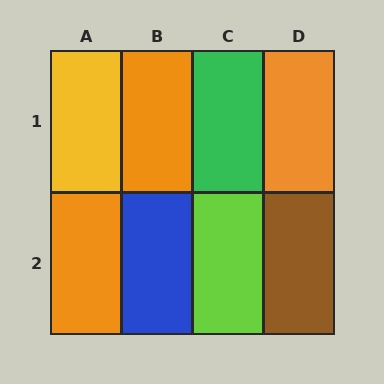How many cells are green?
1 cell is green.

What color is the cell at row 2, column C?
Lime.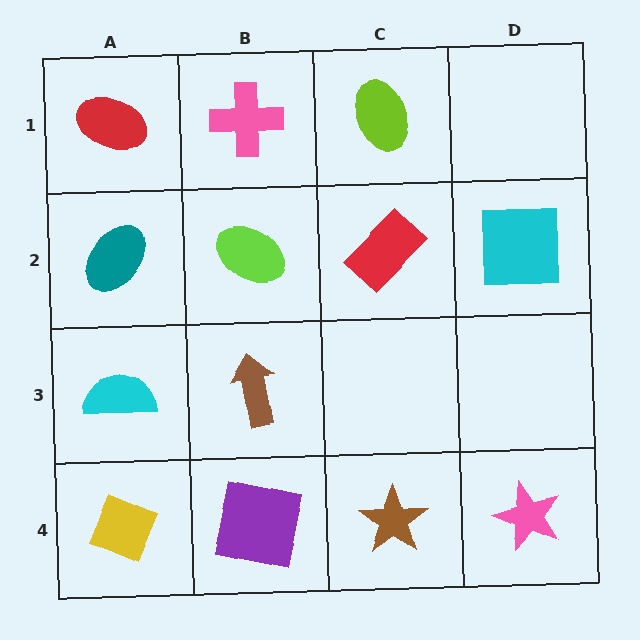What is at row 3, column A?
A cyan semicircle.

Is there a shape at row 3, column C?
No, that cell is empty.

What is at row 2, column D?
A cyan square.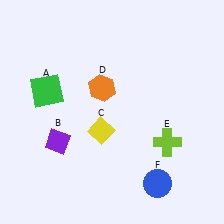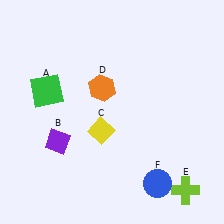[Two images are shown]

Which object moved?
The lime cross (E) moved down.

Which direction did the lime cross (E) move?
The lime cross (E) moved down.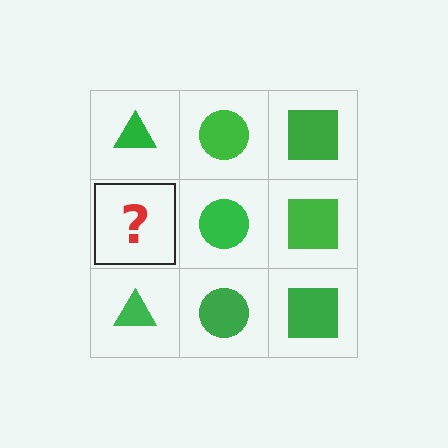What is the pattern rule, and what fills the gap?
The rule is that each column has a consistent shape. The gap should be filled with a green triangle.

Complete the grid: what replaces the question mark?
The question mark should be replaced with a green triangle.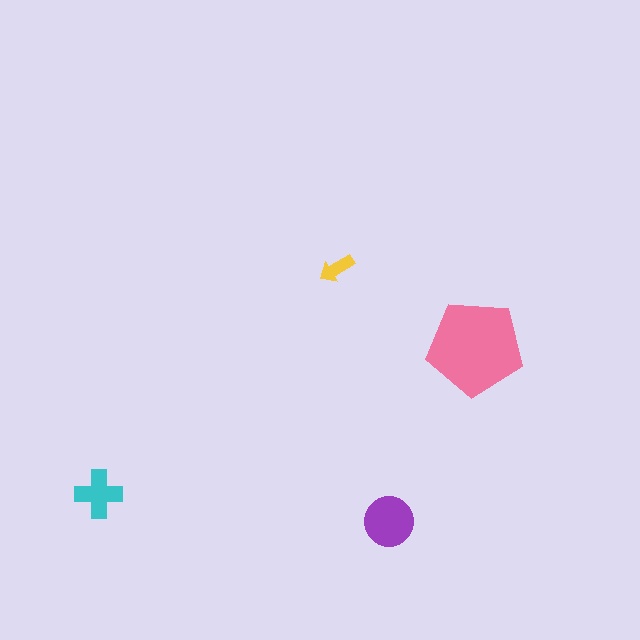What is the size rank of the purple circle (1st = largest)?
2nd.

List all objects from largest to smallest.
The pink pentagon, the purple circle, the cyan cross, the yellow arrow.